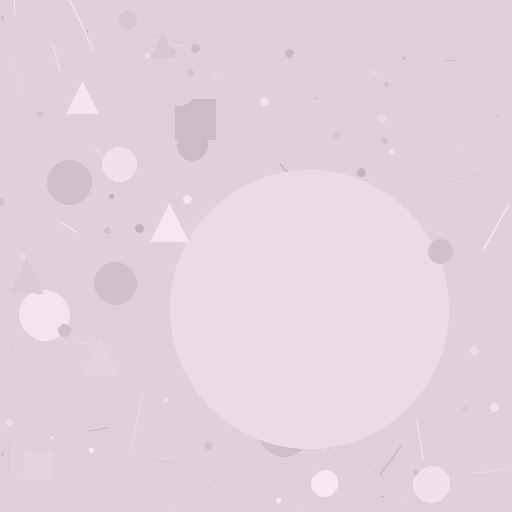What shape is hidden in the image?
A circle is hidden in the image.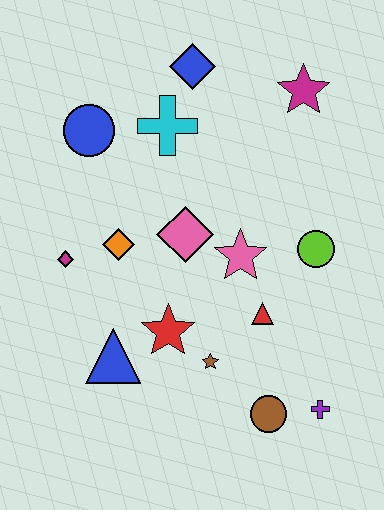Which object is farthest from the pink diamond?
The purple cross is farthest from the pink diamond.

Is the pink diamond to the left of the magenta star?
Yes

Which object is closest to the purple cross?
The brown circle is closest to the purple cross.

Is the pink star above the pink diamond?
No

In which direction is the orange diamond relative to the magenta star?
The orange diamond is to the left of the magenta star.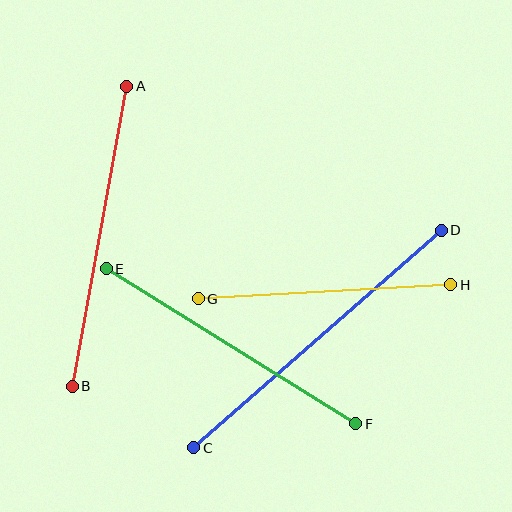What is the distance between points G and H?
The distance is approximately 253 pixels.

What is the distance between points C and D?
The distance is approximately 329 pixels.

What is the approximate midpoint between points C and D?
The midpoint is at approximately (317, 339) pixels.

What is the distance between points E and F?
The distance is approximately 293 pixels.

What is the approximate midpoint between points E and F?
The midpoint is at approximately (231, 346) pixels.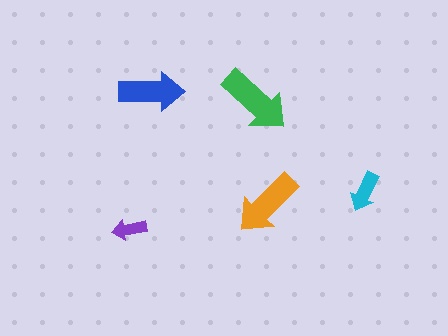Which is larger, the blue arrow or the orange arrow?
The orange one.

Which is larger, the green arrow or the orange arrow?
The green one.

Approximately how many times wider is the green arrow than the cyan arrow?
About 2 times wider.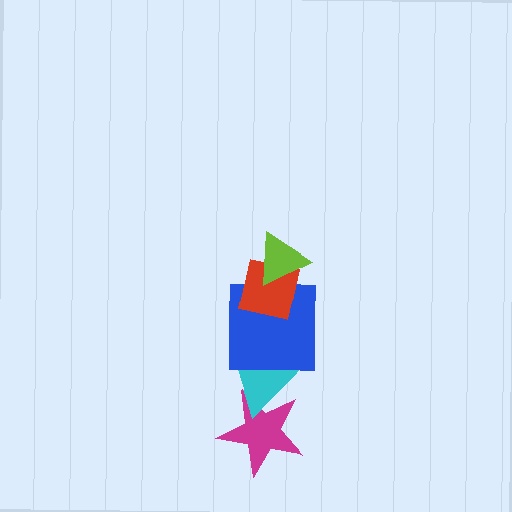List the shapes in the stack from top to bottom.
From top to bottom: the lime triangle, the red square, the blue square, the cyan triangle, the magenta star.